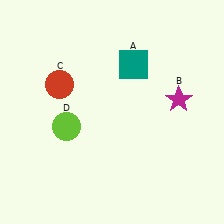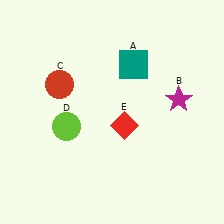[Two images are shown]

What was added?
A red diamond (E) was added in Image 2.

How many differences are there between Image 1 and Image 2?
There is 1 difference between the two images.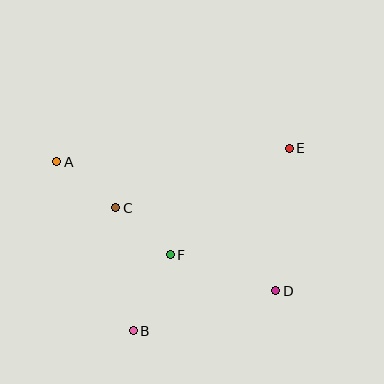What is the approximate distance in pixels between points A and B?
The distance between A and B is approximately 186 pixels.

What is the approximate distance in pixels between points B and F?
The distance between B and F is approximately 85 pixels.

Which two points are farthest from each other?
Points A and D are farthest from each other.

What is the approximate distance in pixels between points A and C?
The distance between A and C is approximately 75 pixels.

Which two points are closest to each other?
Points C and F are closest to each other.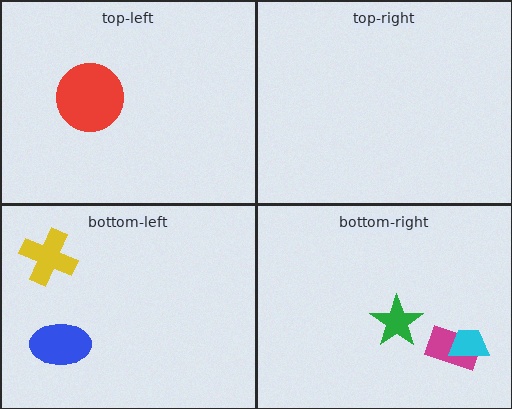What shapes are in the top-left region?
The red circle.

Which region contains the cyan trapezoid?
The bottom-right region.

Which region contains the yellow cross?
The bottom-left region.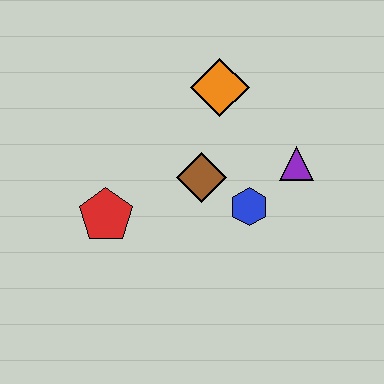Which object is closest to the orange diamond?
The brown diamond is closest to the orange diamond.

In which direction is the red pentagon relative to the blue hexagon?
The red pentagon is to the left of the blue hexagon.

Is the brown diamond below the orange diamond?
Yes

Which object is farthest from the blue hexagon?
The red pentagon is farthest from the blue hexagon.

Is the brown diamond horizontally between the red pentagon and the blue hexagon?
Yes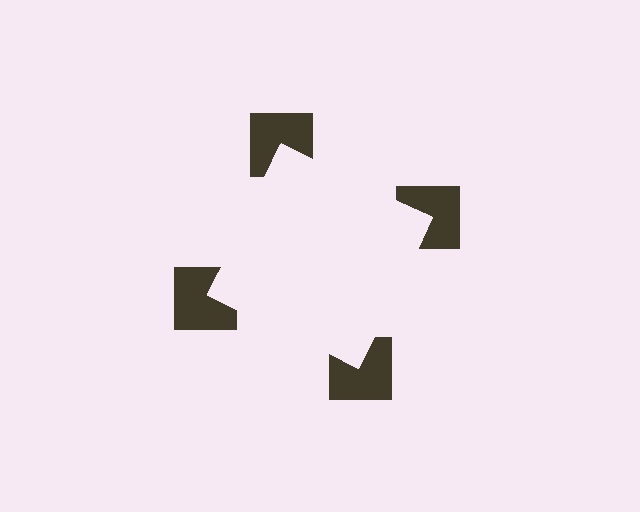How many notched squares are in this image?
There are 4 — one at each vertex of the illusory square.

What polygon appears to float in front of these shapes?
An illusory square — its edges are inferred from the aligned wedge cuts in the notched squares, not physically drawn.